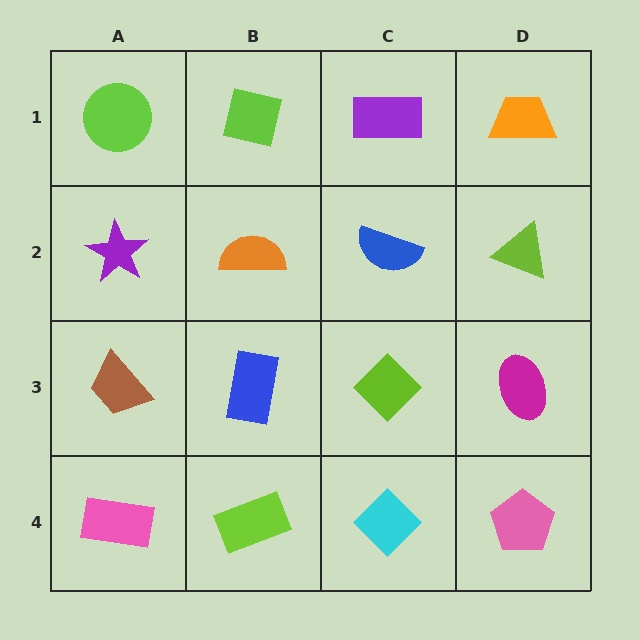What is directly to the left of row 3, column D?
A lime diamond.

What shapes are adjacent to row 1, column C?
A blue semicircle (row 2, column C), a lime square (row 1, column B), an orange trapezoid (row 1, column D).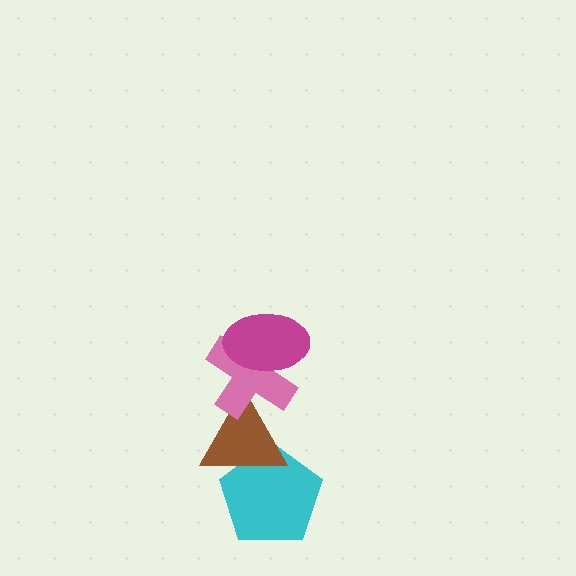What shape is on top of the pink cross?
The magenta ellipse is on top of the pink cross.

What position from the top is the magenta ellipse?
The magenta ellipse is 1st from the top.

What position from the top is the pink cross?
The pink cross is 2nd from the top.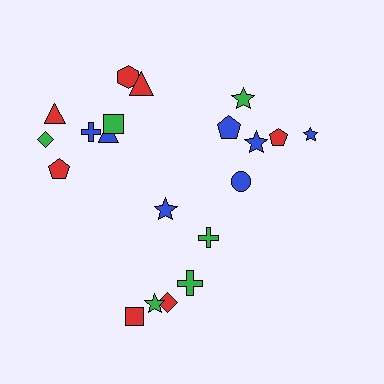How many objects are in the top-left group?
There are 8 objects.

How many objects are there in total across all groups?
There are 20 objects.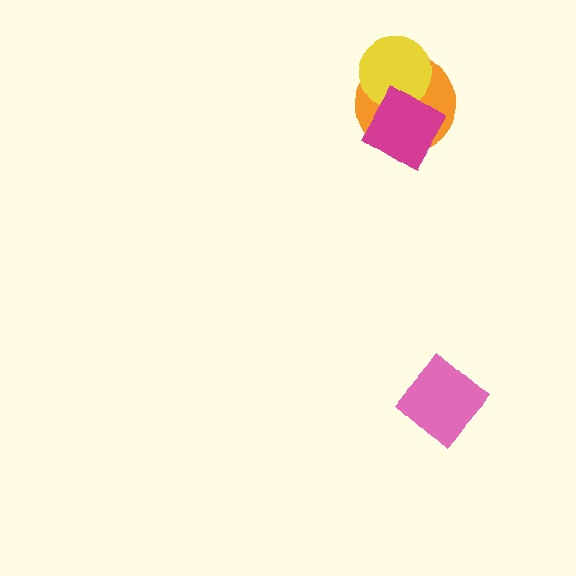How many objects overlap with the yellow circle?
2 objects overlap with the yellow circle.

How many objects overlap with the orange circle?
2 objects overlap with the orange circle.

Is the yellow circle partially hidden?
Yes, it is partially covered by another shape.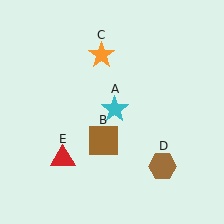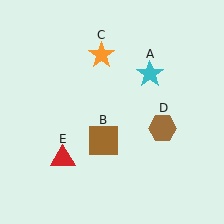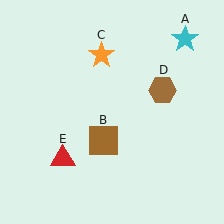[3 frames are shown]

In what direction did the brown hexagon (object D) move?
The brown hexagon (object D) moved up.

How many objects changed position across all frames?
2 objects changed position: cyan star (object A), brown hexagon (object D).